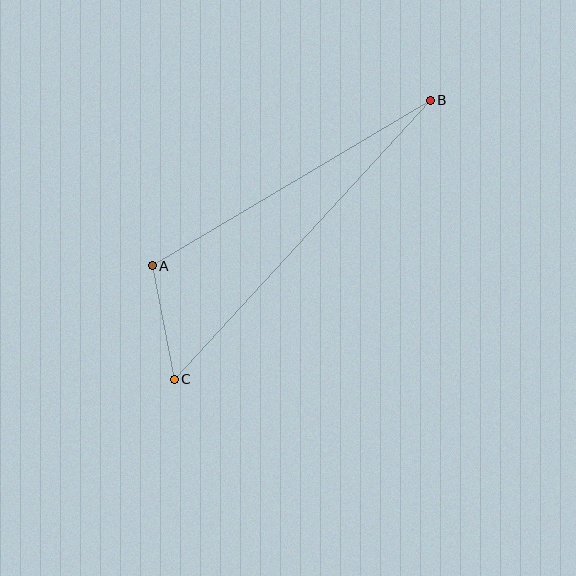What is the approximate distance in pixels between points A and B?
The distance between A and B is approximately 324 pixels.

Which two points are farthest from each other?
Points B and C are farthest from each other.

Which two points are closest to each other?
Points A and C are closest to each other.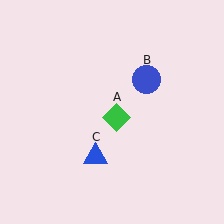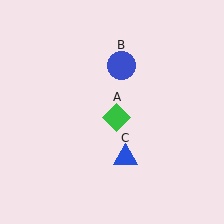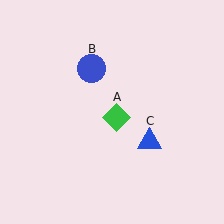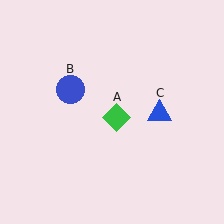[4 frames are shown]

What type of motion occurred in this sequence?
The blue circle (object B), blue triangle (object C) rotated counterclockwise around the center of the scene.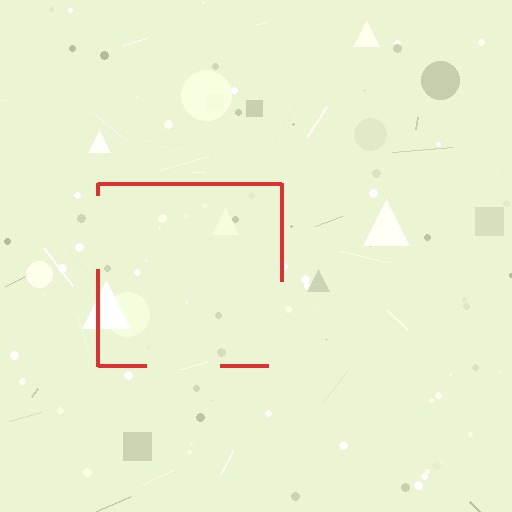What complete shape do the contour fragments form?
The contour fragments form a square.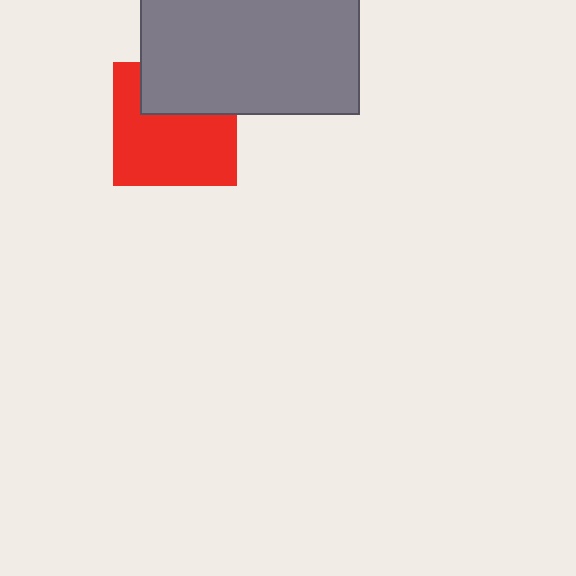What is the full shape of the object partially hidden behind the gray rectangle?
The partially hidden object is a red square.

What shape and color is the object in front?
The object in front is a gray rectangle.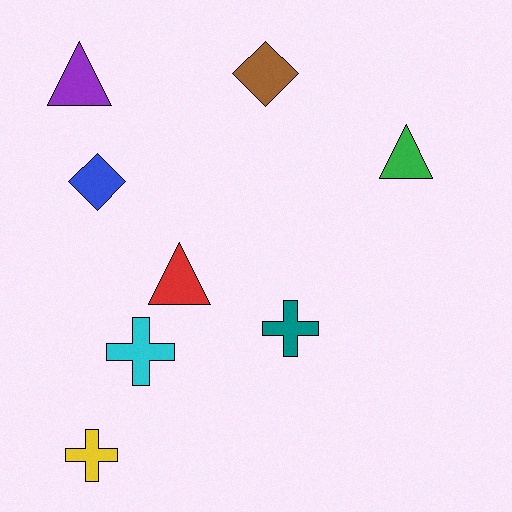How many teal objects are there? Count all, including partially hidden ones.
There is 1 teal object.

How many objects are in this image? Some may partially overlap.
There are 8 objects.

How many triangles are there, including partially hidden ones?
There are 3 triangles.